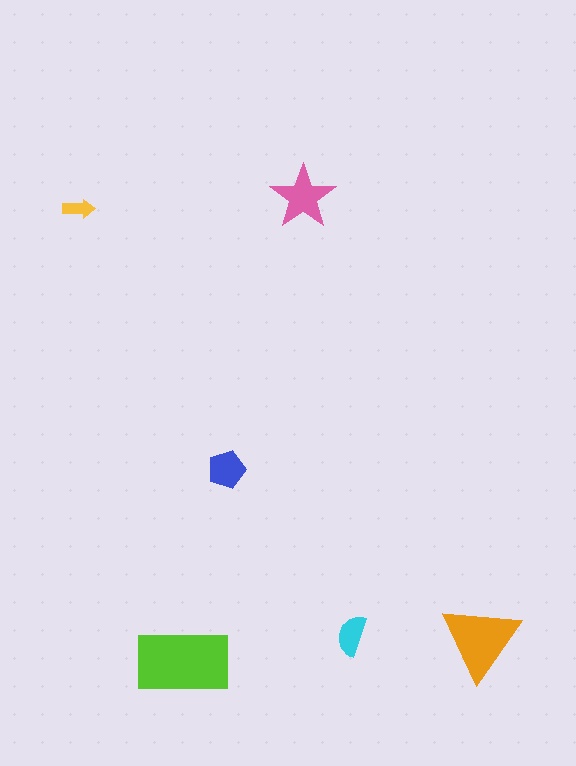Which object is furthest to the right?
The orange triangle is rightmost.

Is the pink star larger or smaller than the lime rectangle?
Smaller.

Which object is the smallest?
The yellow arrow.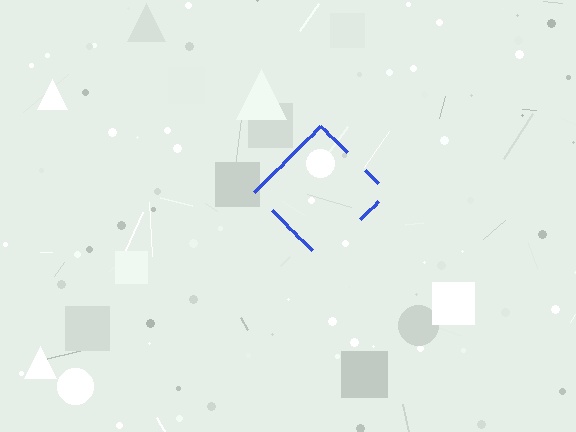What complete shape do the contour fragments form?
The contour fragments form a diamond.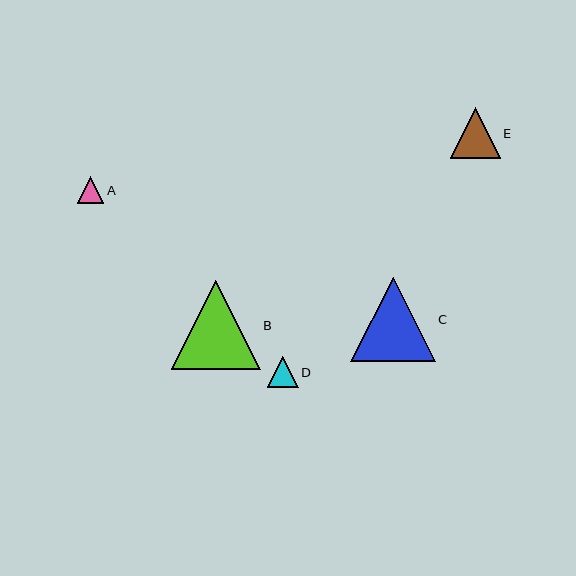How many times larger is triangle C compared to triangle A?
Triangle C is approximately 3.2 times the size of triangle A.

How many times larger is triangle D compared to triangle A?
Triangle D is approximately 1.2 times the size of triangle A.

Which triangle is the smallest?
Triangle A is the smallest with a size of approximately 26 pixels.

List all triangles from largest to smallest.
From largest to smallest: B, C, E, D, A.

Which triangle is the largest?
Triangle B is the largest with a size of approximately 89 pixels.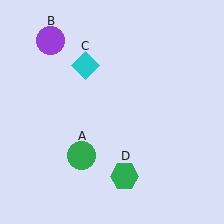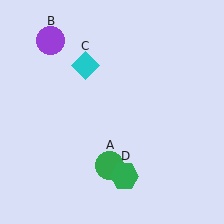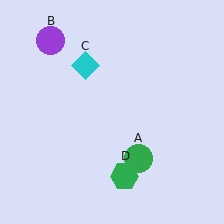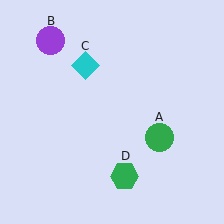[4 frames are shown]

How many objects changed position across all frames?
1 object changed position: green circle (object A).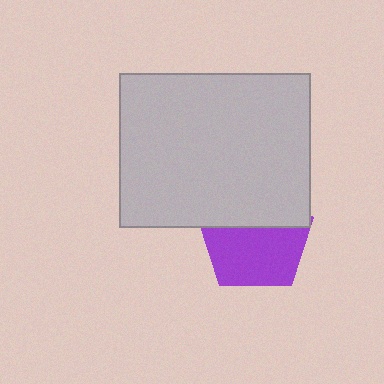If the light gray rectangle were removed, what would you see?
You would see the complete purple pentagon.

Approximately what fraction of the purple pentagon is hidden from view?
Roughly 40% of the purple pentagon is hidden behind the light gray rectangle.